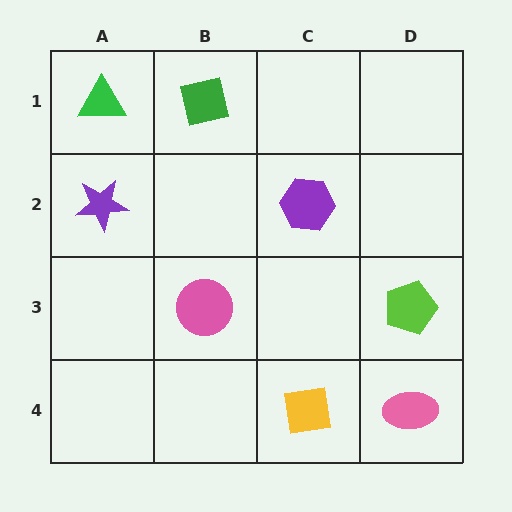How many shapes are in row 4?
2 shapes.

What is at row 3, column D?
A lime pentagon.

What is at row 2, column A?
A purple star.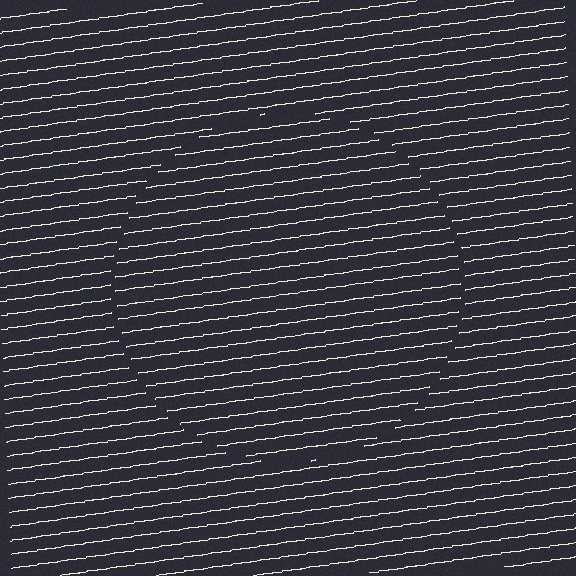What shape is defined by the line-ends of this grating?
An illusory circle. The interior of the shape contains the same grating, shifted by half a period — the contour is defined by the phase discontinuity where line-ends from the inner and outer gratings abut.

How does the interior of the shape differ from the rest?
The interior of the shape contains the same grating, shifted by half a period — the contour is defined by the phase discontinuity where line-ends from the inner and outer gratings abut.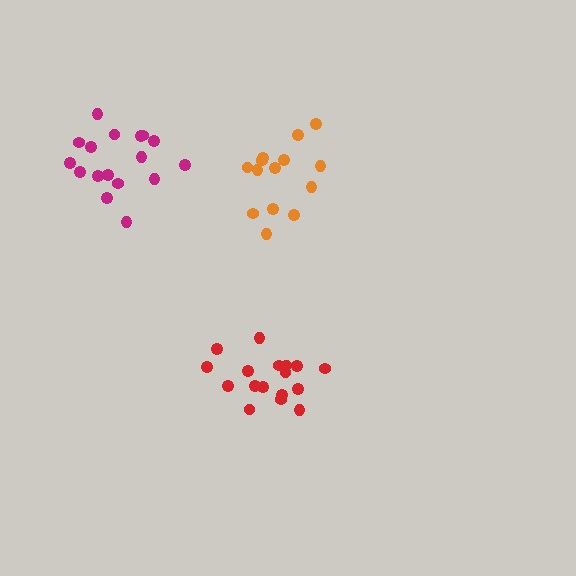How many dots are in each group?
Group 1: 14 dots, Group 2: 17 dots, Group 3: 17 dots (48 total).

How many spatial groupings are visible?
There are 3 spatial groupings.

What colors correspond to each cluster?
The clusters are colored: orange, magenta, red.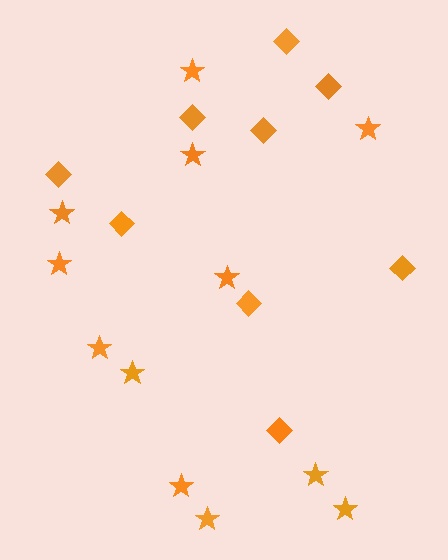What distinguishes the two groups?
There are 2 groups: one group of stars (12) and one group of diamonds (9).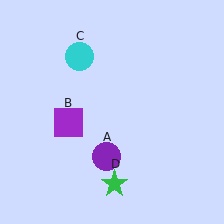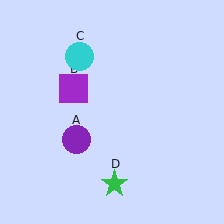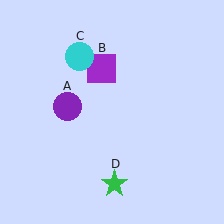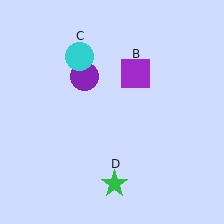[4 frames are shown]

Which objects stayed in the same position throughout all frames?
Cyan circle (object C) and green star (object D) remained stationary.